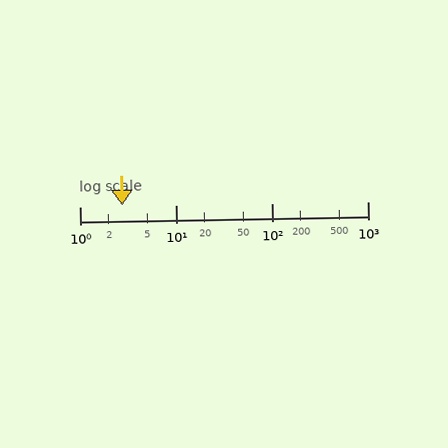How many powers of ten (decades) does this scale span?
The scale spans 3 decades, from 1 to 1000.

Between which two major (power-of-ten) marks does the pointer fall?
The pointer is between 1 and 10.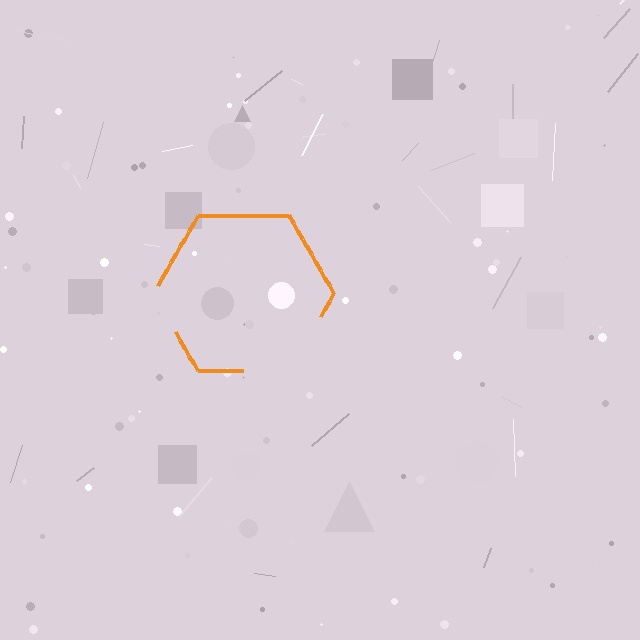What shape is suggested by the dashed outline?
The dashed outline suggests a hexagon.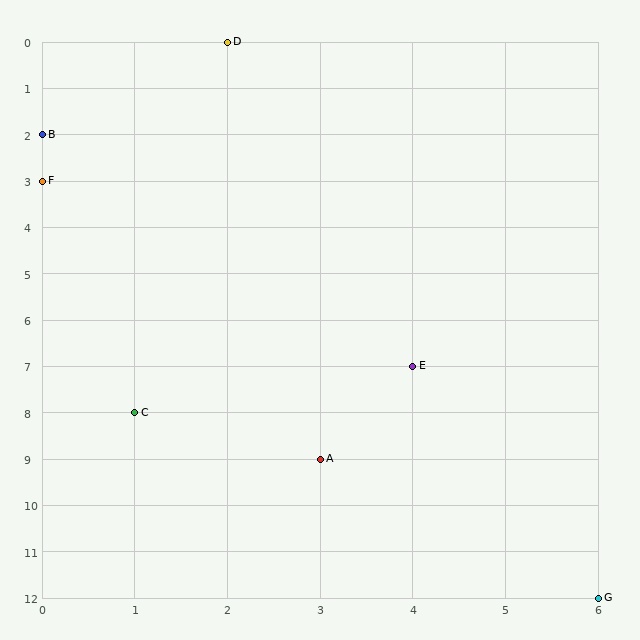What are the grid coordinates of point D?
Point D is at grid coordinates (2, 0).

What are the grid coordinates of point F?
Point F is at grid coordinates (0, 3).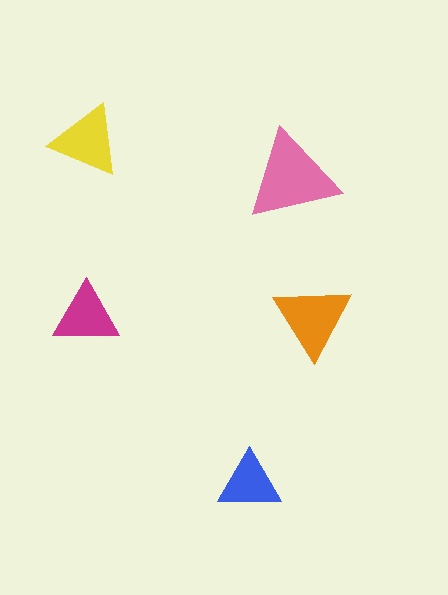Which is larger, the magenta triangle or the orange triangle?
The orange one.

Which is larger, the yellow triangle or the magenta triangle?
The yellow one.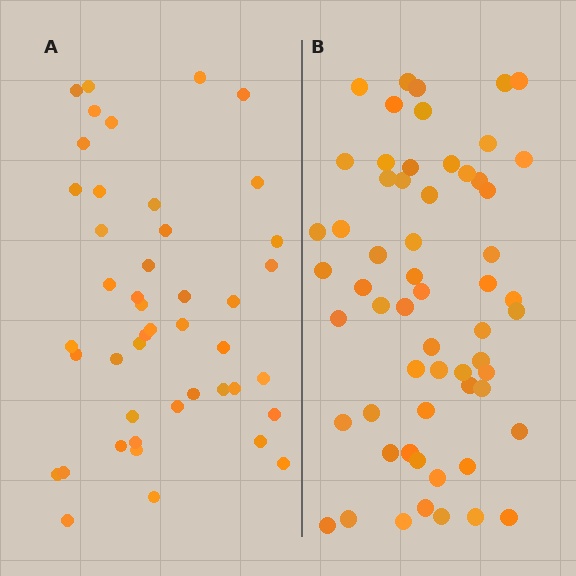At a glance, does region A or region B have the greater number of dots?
Region B (the right region) has more dots.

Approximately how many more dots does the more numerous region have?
Region B has approximately 15 more dots than region A.